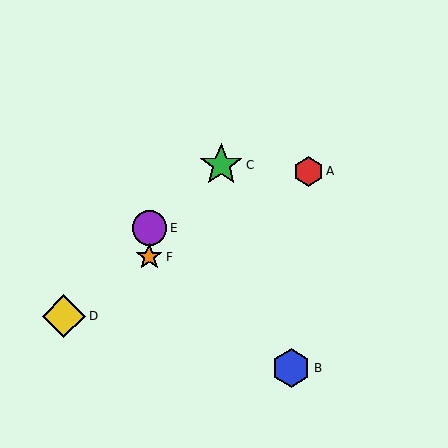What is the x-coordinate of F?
Object F is at x≈149.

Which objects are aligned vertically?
Objects E, F are aligned vertically.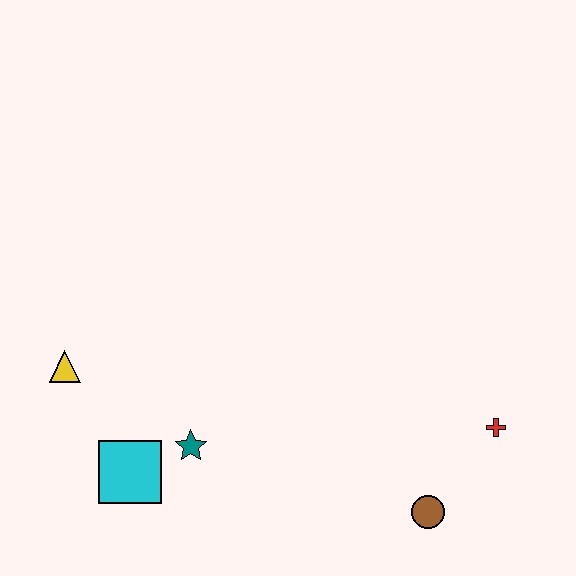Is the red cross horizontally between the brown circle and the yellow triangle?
No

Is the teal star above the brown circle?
Yes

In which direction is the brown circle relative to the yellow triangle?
The brown circle is to the right of the yellow triangle.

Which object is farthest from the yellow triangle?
The red cross is farthest from the yellow triangle.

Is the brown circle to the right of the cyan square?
Yes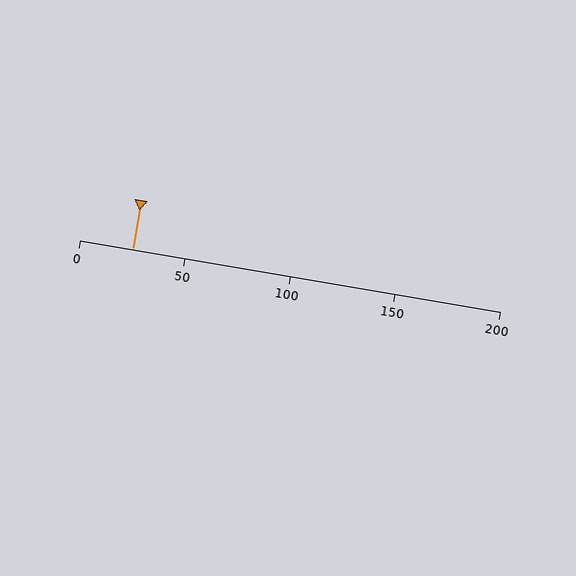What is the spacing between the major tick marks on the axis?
The major ticks are spaced 50 apart.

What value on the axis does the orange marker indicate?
The marker indicates approximately 25.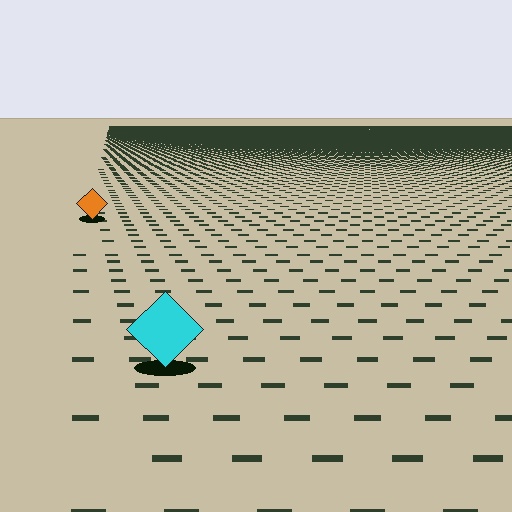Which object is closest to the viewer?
The cyan diamond is closest. The texture marks near it are larger and more spread out.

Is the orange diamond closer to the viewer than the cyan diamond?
No. The cyan diamond is closer — you can tell from the texture gradient: the ground texture is coarser near it.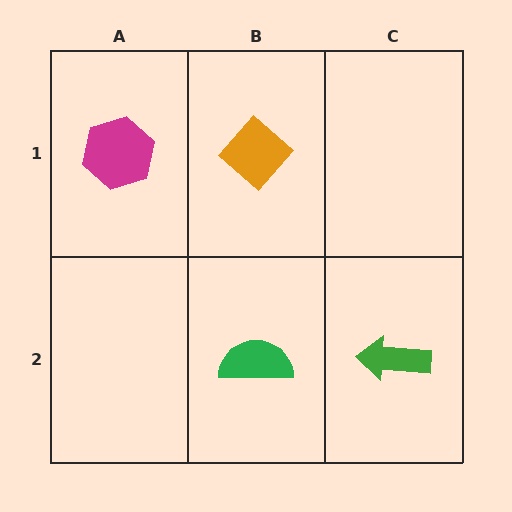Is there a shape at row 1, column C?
No, that cell is empty.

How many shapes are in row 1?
2 shapes.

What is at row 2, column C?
A green arrow.